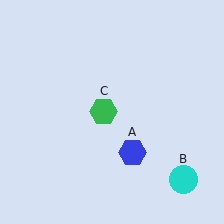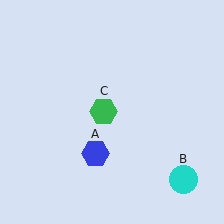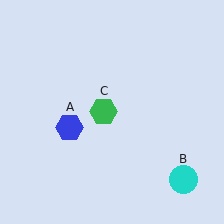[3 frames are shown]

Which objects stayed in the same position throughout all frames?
Cyan circle (object B) and green hexagon (object C) remained stationary.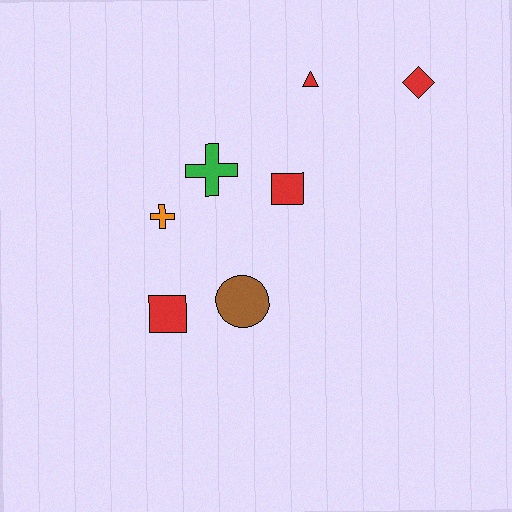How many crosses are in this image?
There are 2 crosses.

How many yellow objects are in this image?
There are no yellow objects.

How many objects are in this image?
There are 7 objects.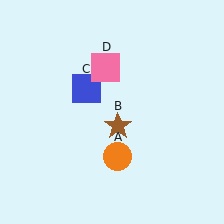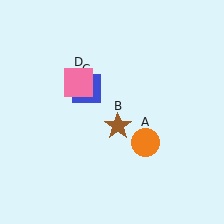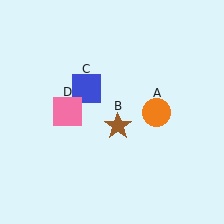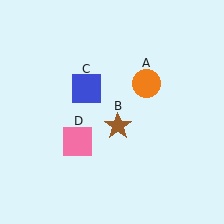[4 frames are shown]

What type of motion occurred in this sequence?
The orange circle (object A), pink square (object D) rotated counterclockwise around the center of the scene.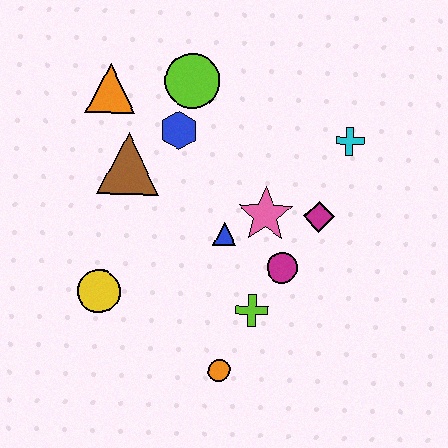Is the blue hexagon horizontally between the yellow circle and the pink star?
Yes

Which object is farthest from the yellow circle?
The cyan cross is farthest from the yellow circle.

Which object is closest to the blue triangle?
The pink star is closest to the blue triangle.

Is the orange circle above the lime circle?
No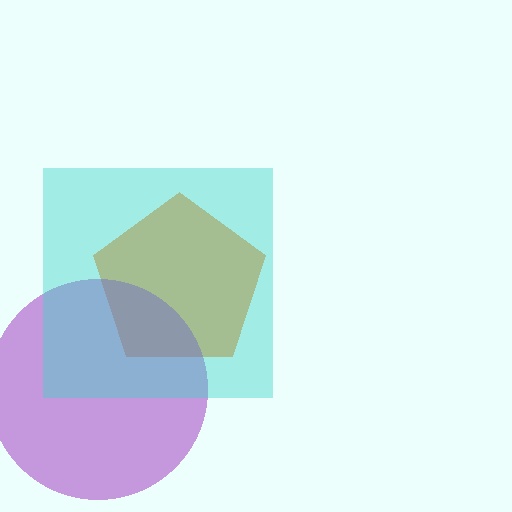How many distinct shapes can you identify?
There are 3 distinct shapes: an orange pentagon, a purple circle, a cyan square.